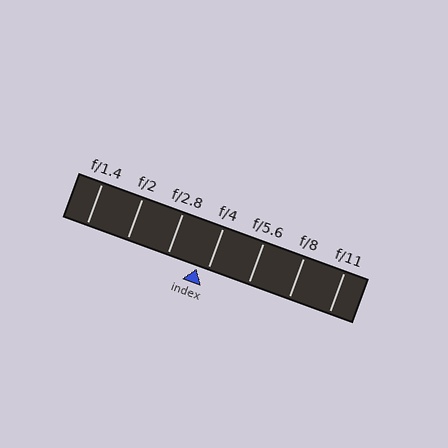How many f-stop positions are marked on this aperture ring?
There are 7 f-stop positions marked.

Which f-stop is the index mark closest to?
The index mark is closest to f/4.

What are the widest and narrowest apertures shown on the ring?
The widest aperture shown is f/1.4 and the narrowest is f/11.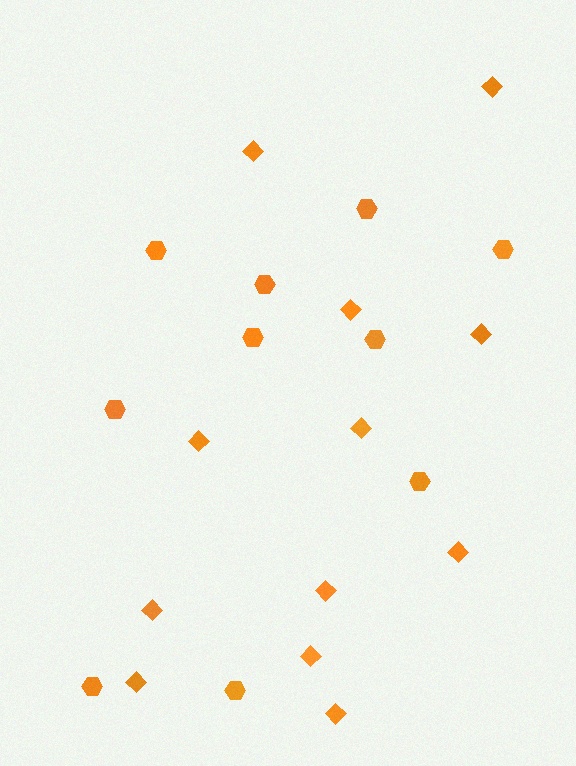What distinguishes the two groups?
There are 2 groups: one group of diamonds (12) and one group of hexagons (10).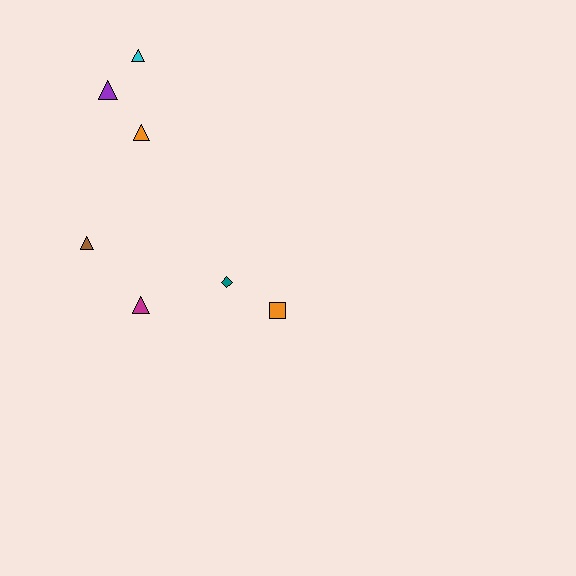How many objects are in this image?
There are 7 objects.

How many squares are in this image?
There is 1 square.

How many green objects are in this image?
There are no green objects.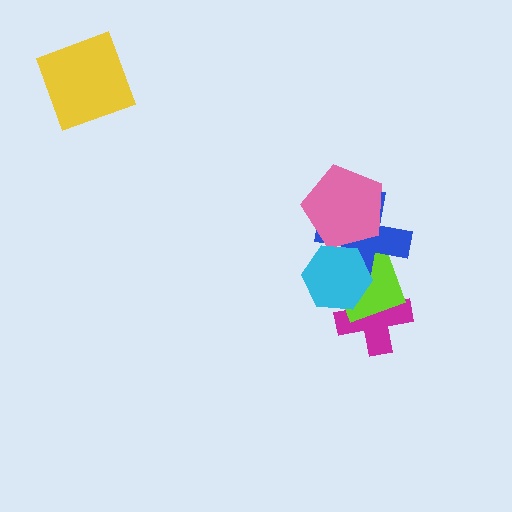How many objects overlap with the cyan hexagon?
4 objects overlap with the cyan hexagon.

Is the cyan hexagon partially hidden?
No, no other shape covers it.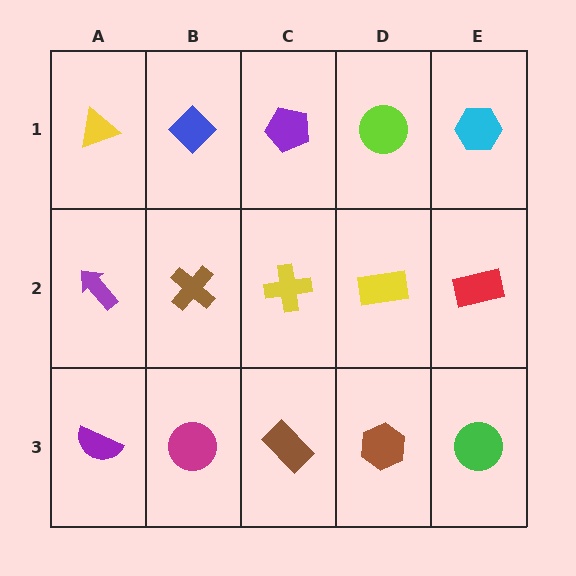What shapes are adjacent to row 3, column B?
A brown cross (row 2, column B), a purple semicircle (row 3, column A), a brown rectangle (row 3, column C).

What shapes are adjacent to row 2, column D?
A lime circle (row 1, column D), a brown hexagon (row 3, column D), a yellow cross (row 2, column C), a red rectangle (row 2, column E).